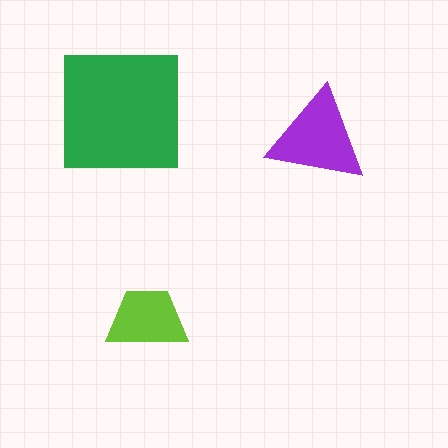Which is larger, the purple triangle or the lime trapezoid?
The purple triangle.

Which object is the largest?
The green square.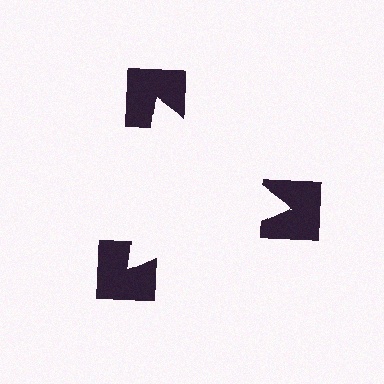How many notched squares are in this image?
There are 3 — one at each vertex of the illusory triangle.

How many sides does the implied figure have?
3 sides.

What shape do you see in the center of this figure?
An illusory triangle — its edges are inferred from the aligned wedge cuts in the notched squares, not physically drawn.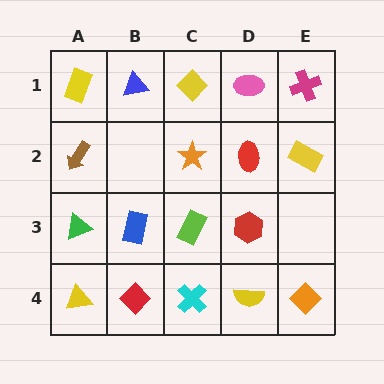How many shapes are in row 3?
4 shapes.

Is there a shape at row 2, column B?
No, that cell is empty.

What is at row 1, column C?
A yellow diamond.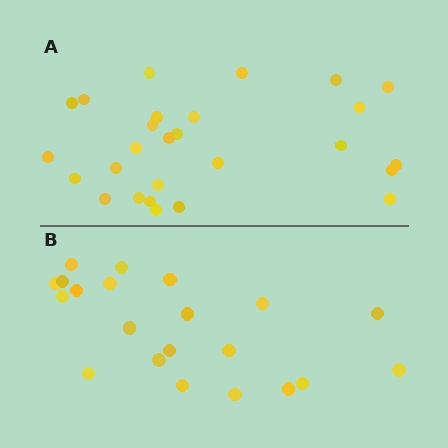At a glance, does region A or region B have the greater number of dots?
Region A (the top region) has more dots.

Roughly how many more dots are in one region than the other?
Region A has about 6 more dots than region B.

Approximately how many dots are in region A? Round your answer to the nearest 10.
About 30 dots. (The exact count is 27, which rounds to 30.)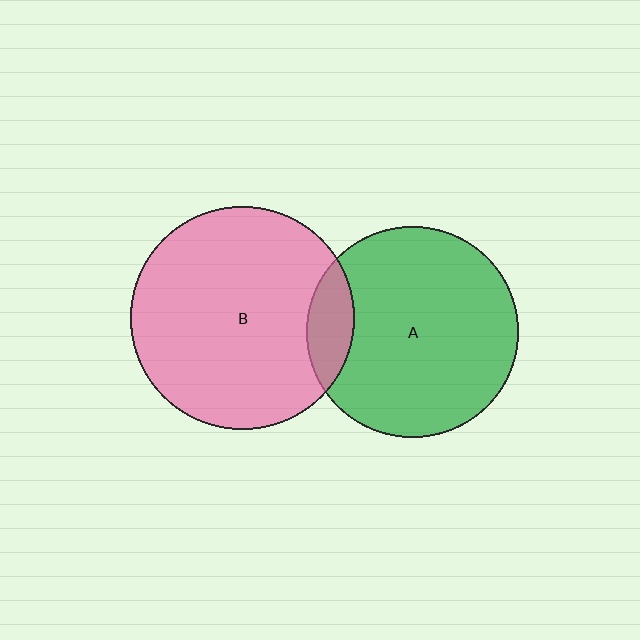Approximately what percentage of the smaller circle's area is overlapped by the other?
Approximately 10%.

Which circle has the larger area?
Circle B (pink).